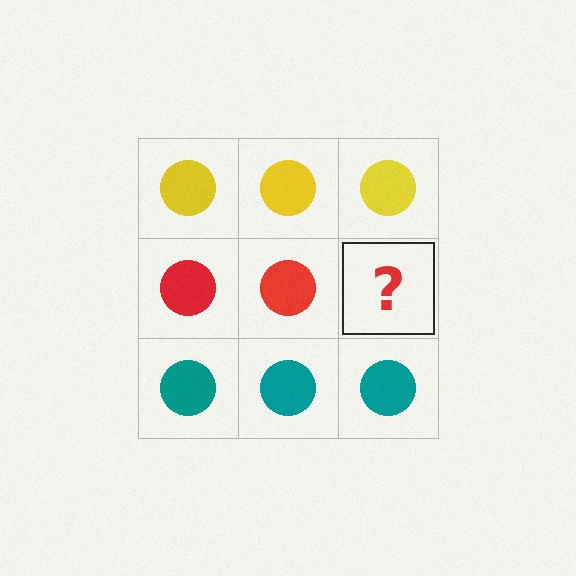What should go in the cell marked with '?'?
The missing cell should contain a red circle.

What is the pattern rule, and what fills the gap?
The rule is that each row has a consistent color. The gap should be filled with a red circle.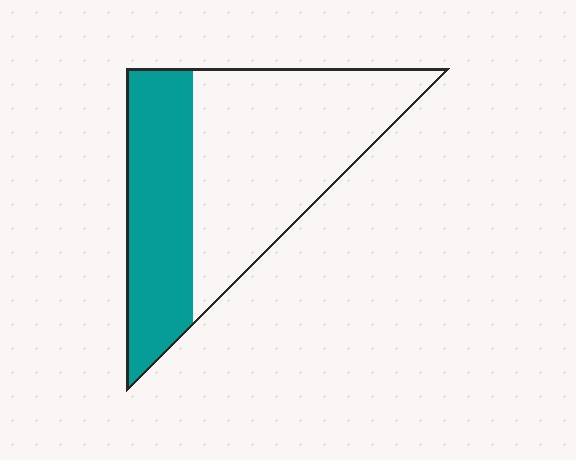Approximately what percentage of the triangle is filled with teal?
Approximately 35%.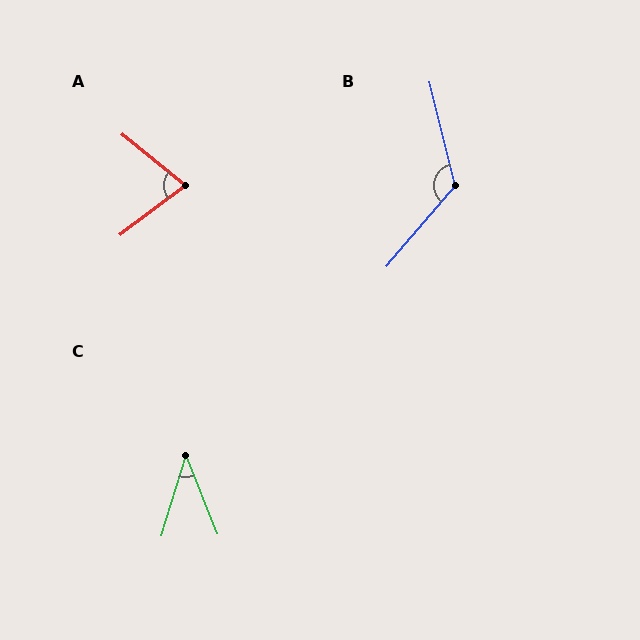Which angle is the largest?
B, at approximately 126 degrees.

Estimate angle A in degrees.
Approximately 76 degrees.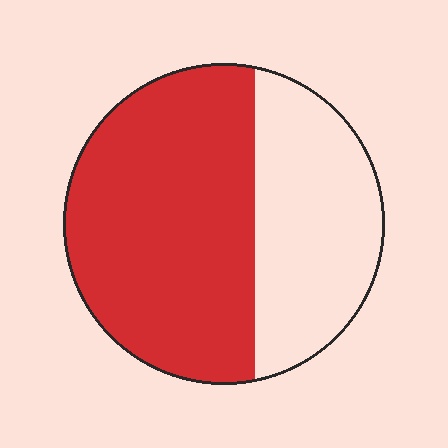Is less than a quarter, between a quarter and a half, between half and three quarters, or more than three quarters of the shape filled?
Between half and three quarters.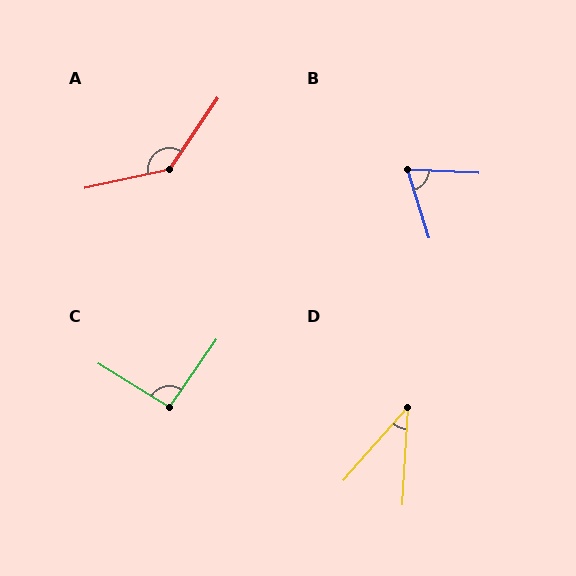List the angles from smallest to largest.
D (38°), B (69°), C (94°), A (136°).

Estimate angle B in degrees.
Approximately 69 degrees.